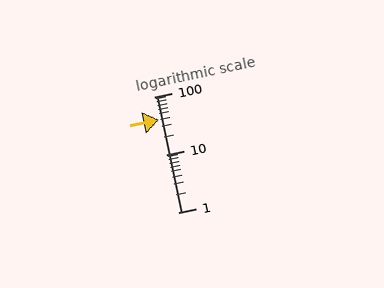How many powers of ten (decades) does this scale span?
The scale spans 2 decades, from 1 to 100.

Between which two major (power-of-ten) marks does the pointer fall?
The pointer is between 10 and 100.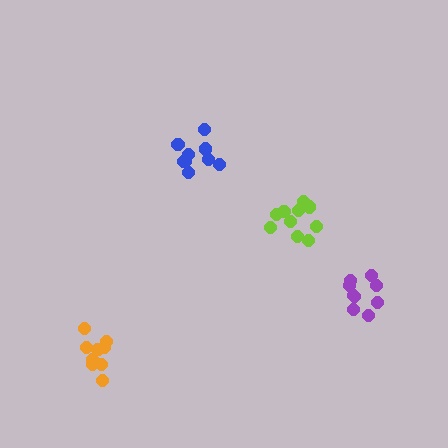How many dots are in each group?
Group 1: 10 dots, Group 2: 10 dots, Group 3: 9 dots, Group 4: 9 dots (38 total).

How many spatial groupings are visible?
There are 4 spatial groupings.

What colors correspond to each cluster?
The clusters are colored: lime, blue, purple, orange.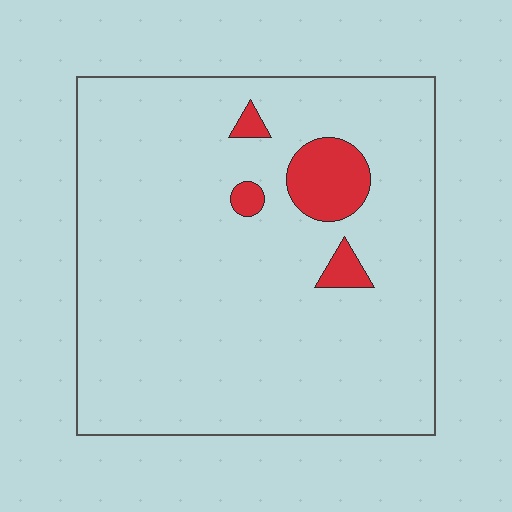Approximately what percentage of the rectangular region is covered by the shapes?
Approximately 5%.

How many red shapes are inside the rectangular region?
4.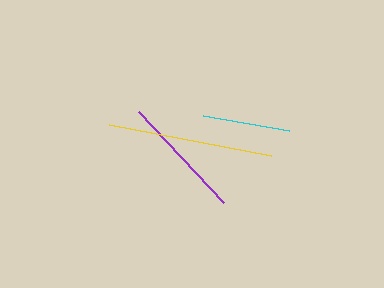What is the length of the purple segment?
The purple segment is approximately 124 pixels long.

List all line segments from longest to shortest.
From longest to shortest: yellow, purple, cyan.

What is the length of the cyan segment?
The cyan segment is approximately 87 pixels long.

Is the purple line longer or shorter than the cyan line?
The purple line is longer than the cyan line.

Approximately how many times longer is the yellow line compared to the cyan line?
The yellow line is approximately 1.9 times the length of the cyan line.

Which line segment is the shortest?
The cyan line is the shortest at approximately 87 pixels.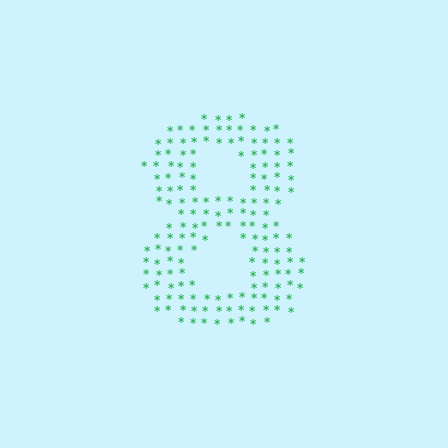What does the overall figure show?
The overall figure shows the digit 8.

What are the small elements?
The small elements are asterisks.